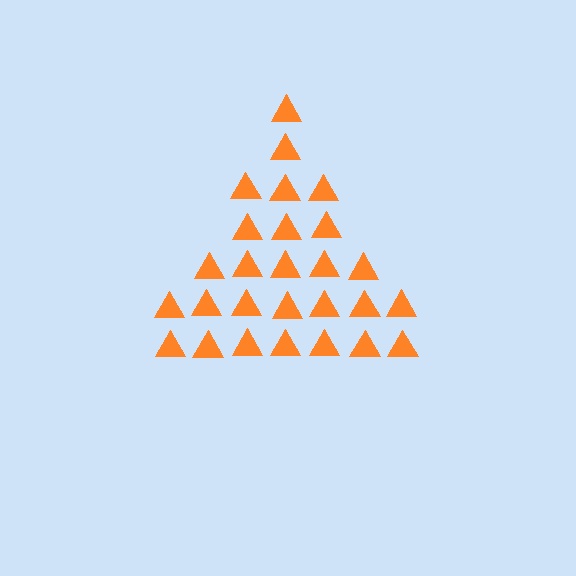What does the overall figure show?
The overall figure shows a triangle.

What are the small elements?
The small elements are triangles.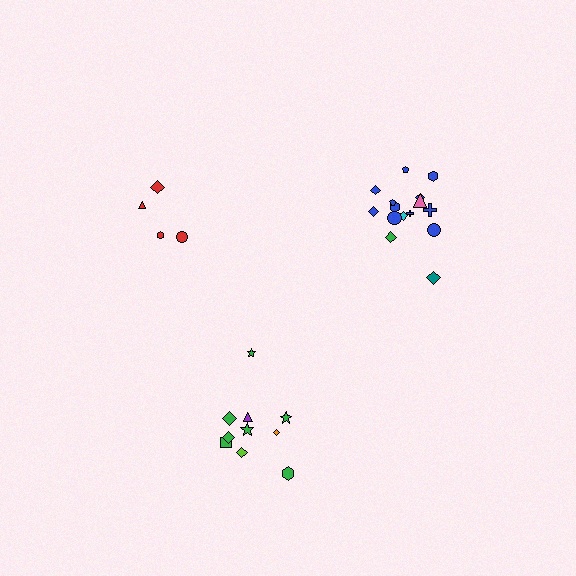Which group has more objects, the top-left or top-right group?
The top-right group.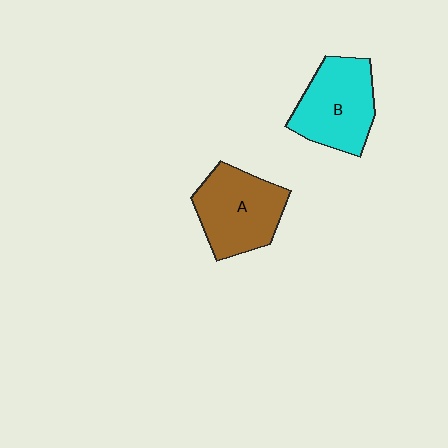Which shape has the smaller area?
Shape B (cyan).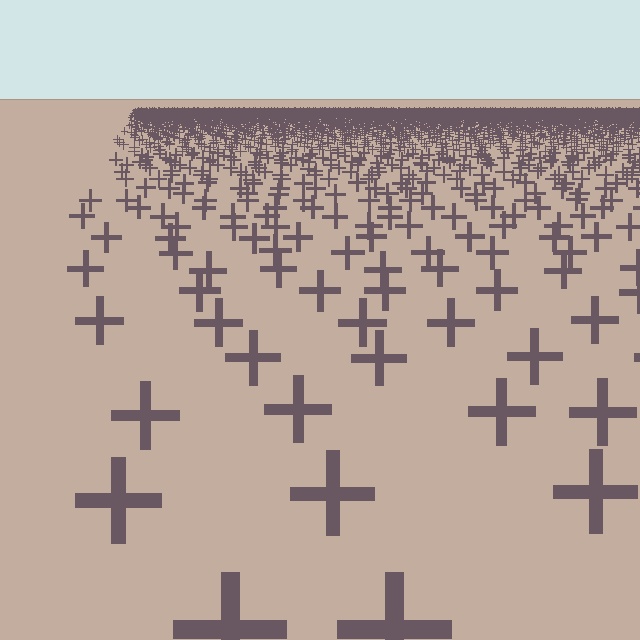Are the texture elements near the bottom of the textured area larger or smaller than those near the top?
Larger. Near the bottom, elements are closer to the viewer and appear at a bigger on-screen size.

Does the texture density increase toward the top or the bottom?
Density increases toward the top.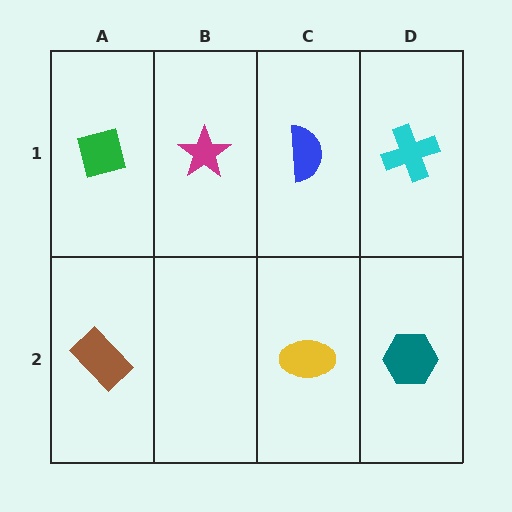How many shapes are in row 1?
4 shapes.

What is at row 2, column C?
A yellow ellipse.